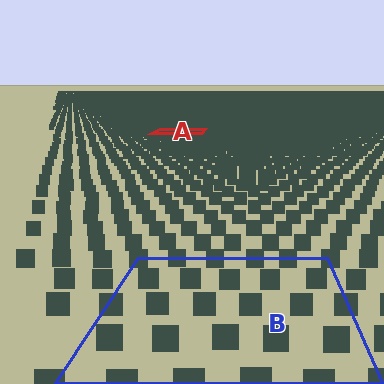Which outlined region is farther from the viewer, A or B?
Region A is farther from the viewer — the texture elements inside it appear smaller and more densely packed.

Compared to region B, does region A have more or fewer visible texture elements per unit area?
Region A has more texture elements per unit area — they are packed more densely because it is farther away.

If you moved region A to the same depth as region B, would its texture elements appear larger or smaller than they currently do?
They would appear larger. At a closer depth, the same texture elements are projected at a bigger on-screen size.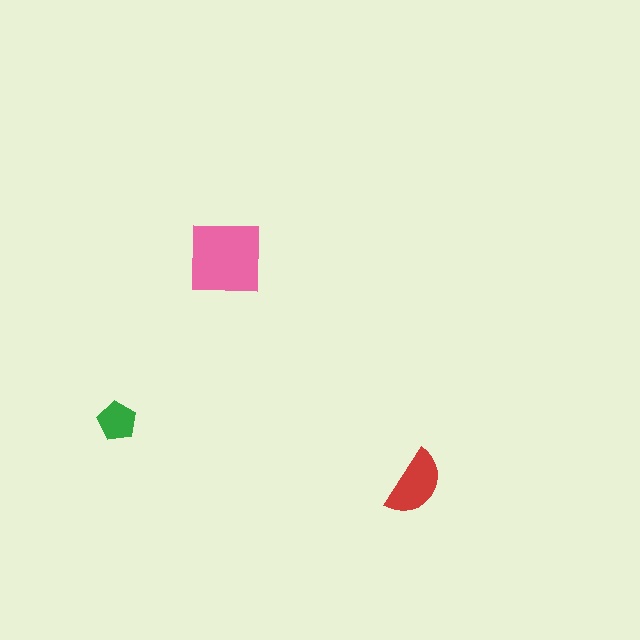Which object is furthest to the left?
The green pentagon is leftmost.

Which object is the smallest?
The green pentagon.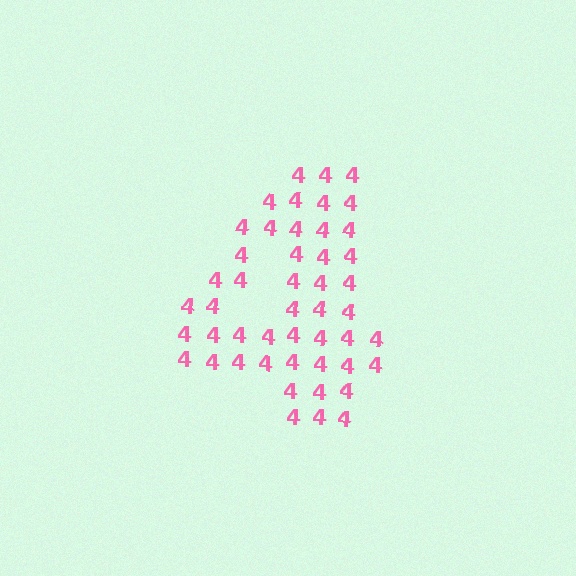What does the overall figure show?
The overall figure shows the digit 4.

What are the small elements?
The small elements are digit 4's.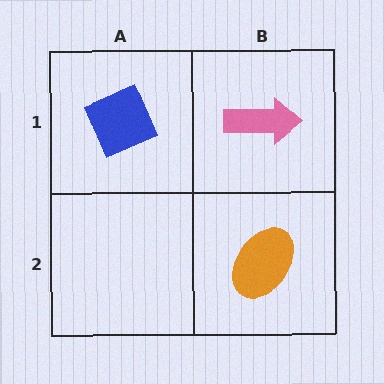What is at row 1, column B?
A pink arrow.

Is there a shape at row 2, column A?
No, that cell is empty.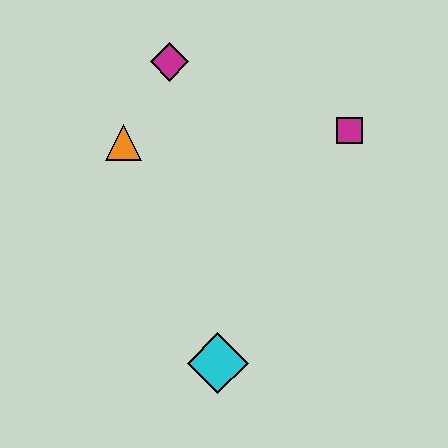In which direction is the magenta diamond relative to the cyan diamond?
The magenta diamond is above the cyan diamond.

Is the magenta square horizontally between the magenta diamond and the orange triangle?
No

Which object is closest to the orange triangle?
The magenta diamond is closest to the orange triangle.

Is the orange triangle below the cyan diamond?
No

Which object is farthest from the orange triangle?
The cyan diamond is farthest from the orange triangle.